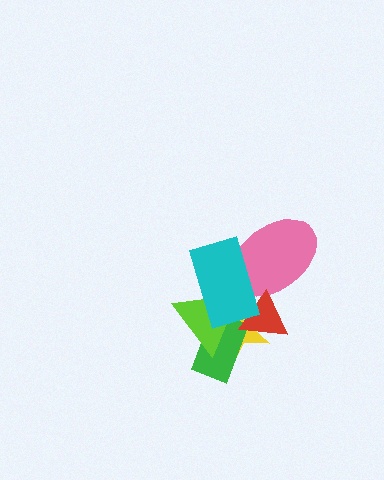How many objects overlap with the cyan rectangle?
4 objects overlap with the cyan rectangle.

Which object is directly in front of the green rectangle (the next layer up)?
The lime triangle is directly in front of the green rectangle.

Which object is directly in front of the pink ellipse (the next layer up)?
The red triangle is directly in front of the pink ellipse.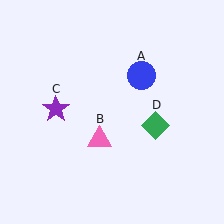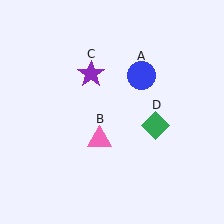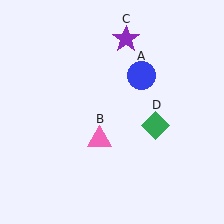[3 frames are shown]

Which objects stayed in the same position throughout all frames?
Blue circle (object A) and pink triangle (object B) and green diamond (object D) remained stationary.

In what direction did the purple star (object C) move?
The purple star (object C) moved up and to the right.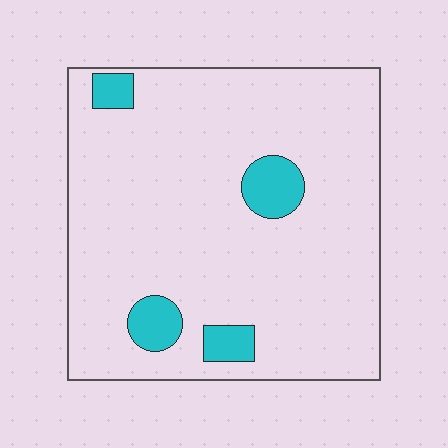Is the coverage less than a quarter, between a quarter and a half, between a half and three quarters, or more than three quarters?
Less than a quarter.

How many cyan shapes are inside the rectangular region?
4.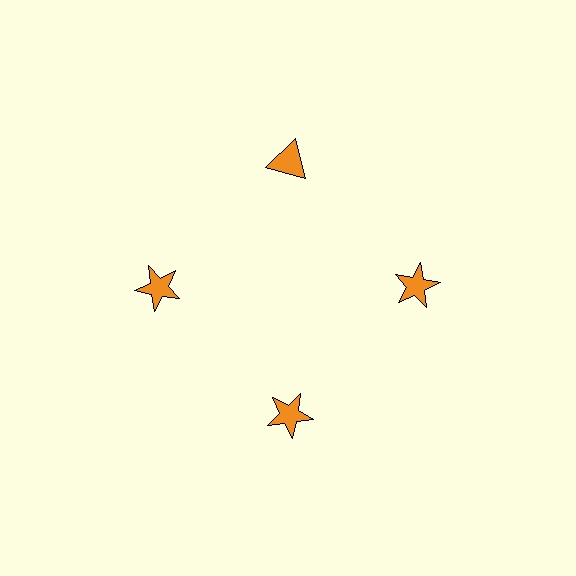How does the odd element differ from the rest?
It has a different shape: triangle instead of star.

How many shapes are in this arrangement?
There are 4 shapes arranged in a ring pattern.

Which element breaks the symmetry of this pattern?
The orange triangle at roughly the 12 o'clock position breaks the symmetry. All other shapes are orange stars.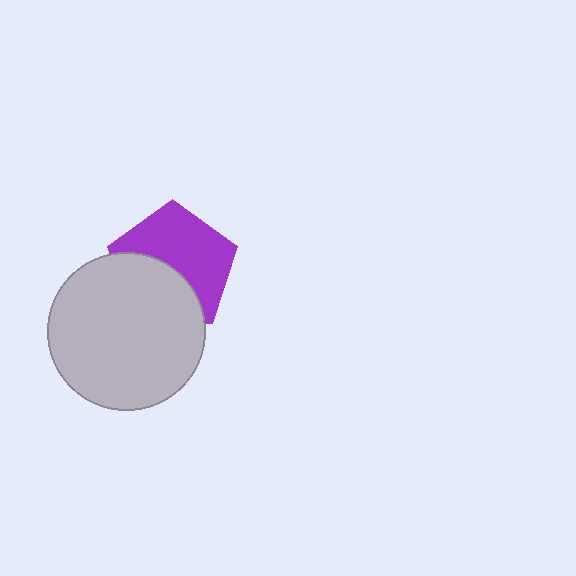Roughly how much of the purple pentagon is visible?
About half of it is visible (roughly 58%).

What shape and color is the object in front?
The object in front is a light gray circle.